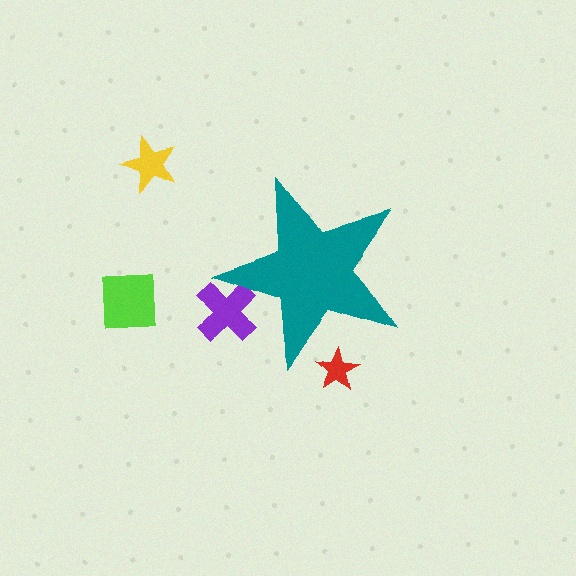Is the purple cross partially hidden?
Yes, the purple cross is partially hidden behind the teal star.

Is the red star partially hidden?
Yes, the red star is partially hidden behind the teal star.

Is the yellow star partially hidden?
No, the yellow star is fully visible.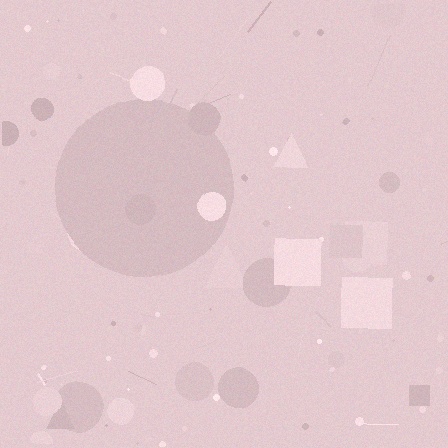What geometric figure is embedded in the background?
A circle is embedded in the background.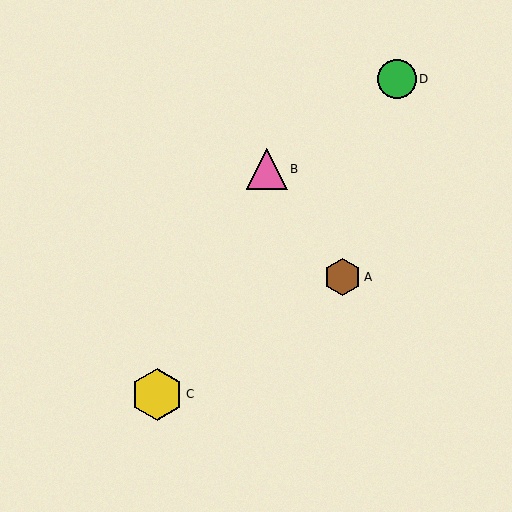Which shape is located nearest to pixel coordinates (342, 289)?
The brown hexagon (labeled A) at (342, 277) is nearest to that location.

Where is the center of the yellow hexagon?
The center of the yellow hexagon is at (157, 394).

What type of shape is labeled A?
Shape A is a brown hexagon.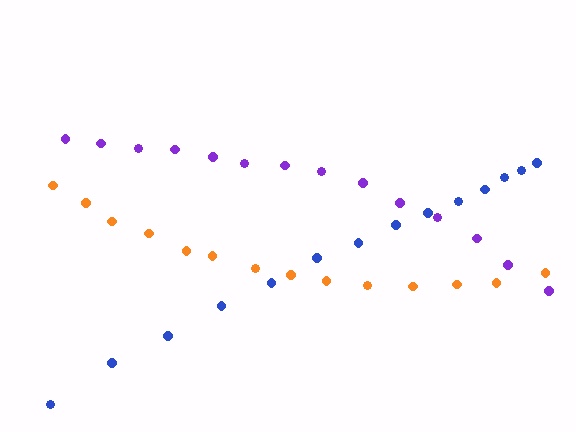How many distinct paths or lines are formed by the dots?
There are 3 distinct paths.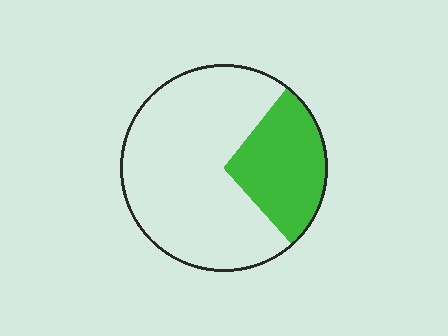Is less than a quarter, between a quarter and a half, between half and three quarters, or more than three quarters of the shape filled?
Between a quarter and a half.